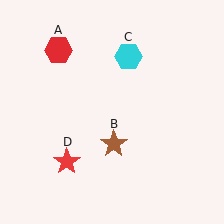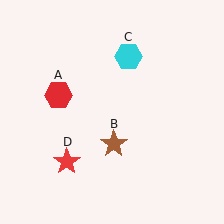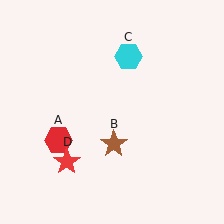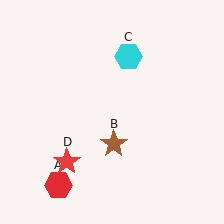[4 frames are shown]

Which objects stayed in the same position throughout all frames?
Brown star (object B) and cyan hexagon (object C) and red star (object D) remained stationary.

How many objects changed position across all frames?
1 object changed position: red hexagon (object A).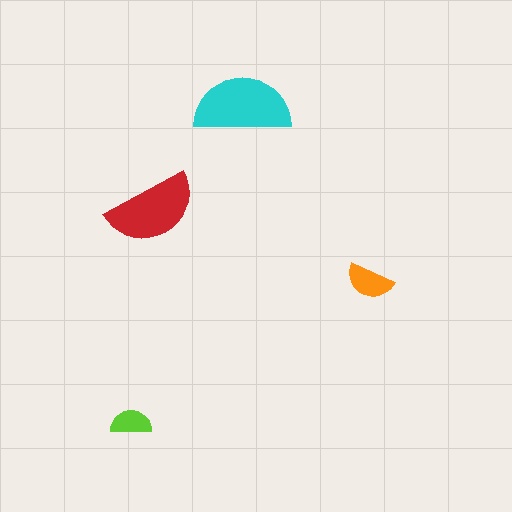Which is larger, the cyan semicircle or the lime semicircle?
The cyan one.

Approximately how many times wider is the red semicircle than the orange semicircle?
About 2 times wider.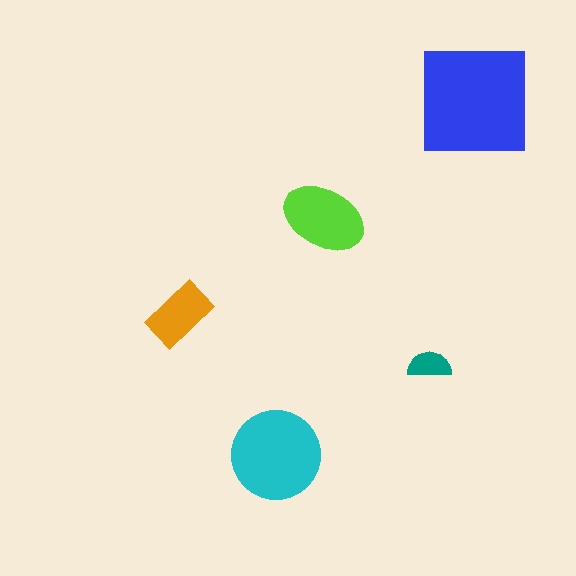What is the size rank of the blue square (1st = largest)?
1st.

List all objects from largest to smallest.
The blue square, the cyan circle, the lime ellipse, the orange rectangle, the teal semicircle.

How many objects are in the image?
There are 5 objects in the image.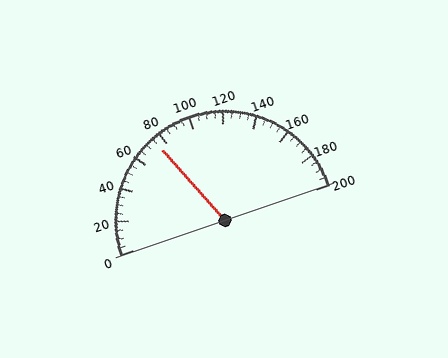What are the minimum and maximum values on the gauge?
The gauge ranges from 0 to 200.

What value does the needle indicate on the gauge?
The needle indicates approximately 75.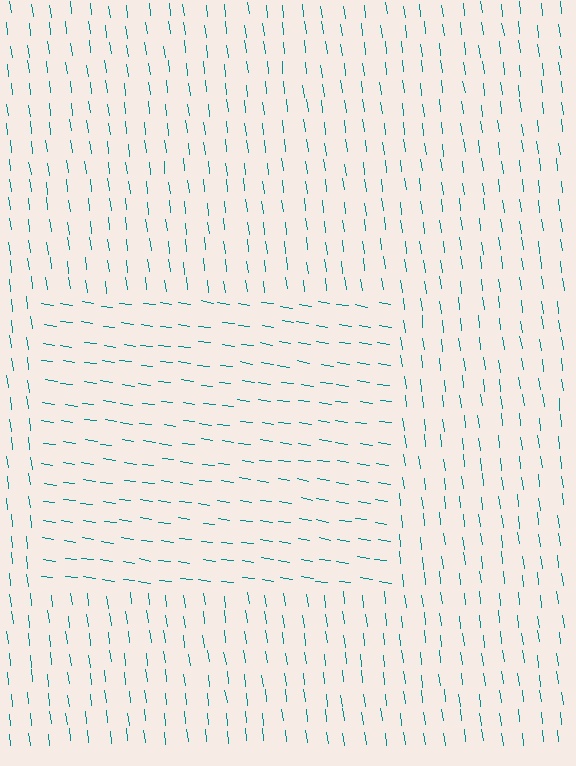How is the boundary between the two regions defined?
The boundary is defined purely by a change in line orientation (approximately 74 degrees difference). All lines are the same color and thickness.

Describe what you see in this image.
The image is filled with small teal line segments. A rectangle region in the image has lines oriented differently from the surrounding lines, creating a visible texture boundary.